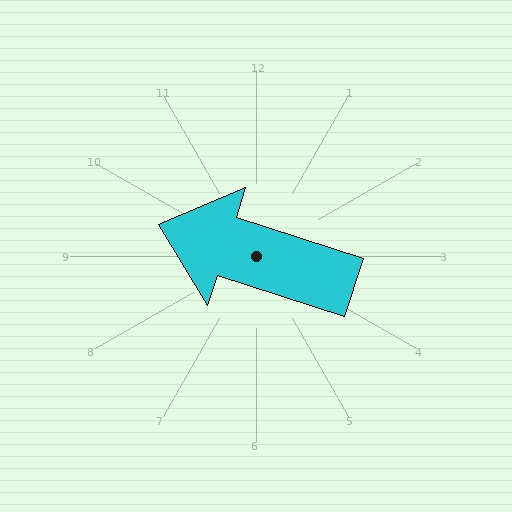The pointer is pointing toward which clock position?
Roughly 10 o'clock.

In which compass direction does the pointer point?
West.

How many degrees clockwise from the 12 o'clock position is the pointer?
Approximately 288 degrees.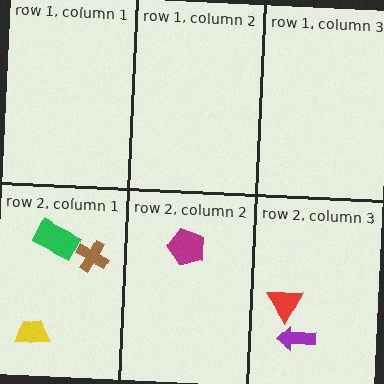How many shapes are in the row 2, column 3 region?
2.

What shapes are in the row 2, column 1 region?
The yellow trapezoid, the brown cross, the green rectangle.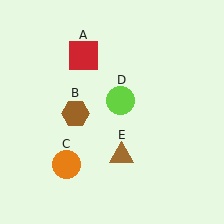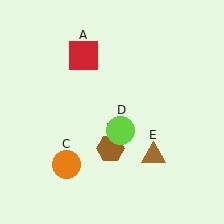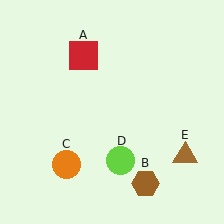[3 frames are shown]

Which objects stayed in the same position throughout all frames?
Red square (object A) and orange circle (object C) remained stationary.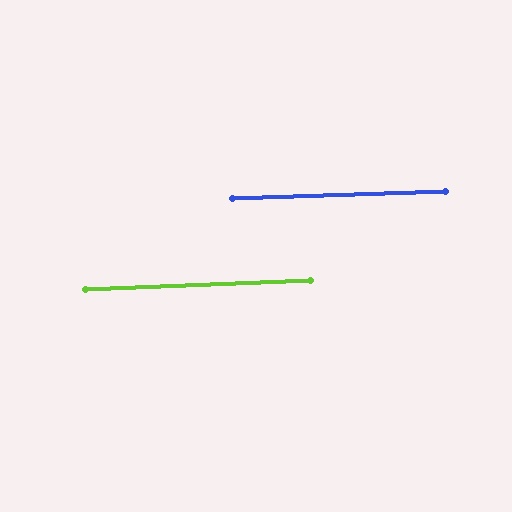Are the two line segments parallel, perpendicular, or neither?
Parallel — their directions differ by only 0.5°.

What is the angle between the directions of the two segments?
Approximately 0 degrees.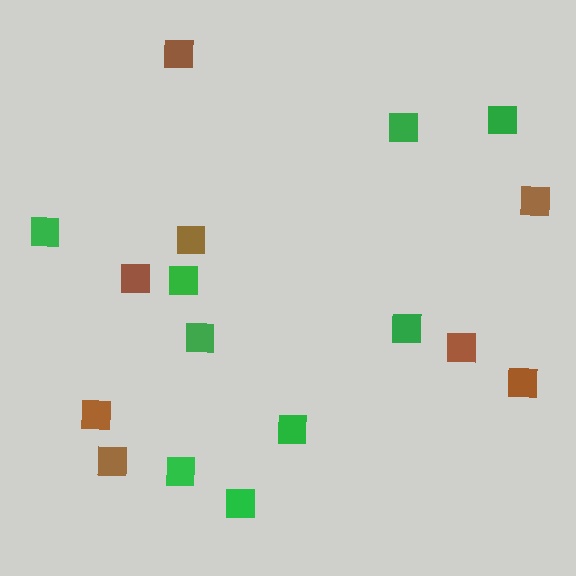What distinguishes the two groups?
There are 2 groups: one group of green squares (9) and one group of brown squares (8).